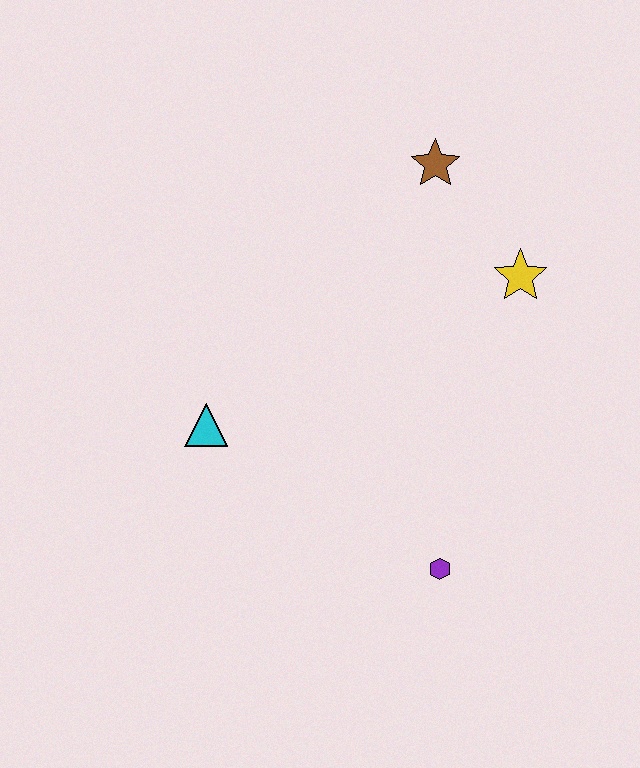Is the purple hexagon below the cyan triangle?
Yes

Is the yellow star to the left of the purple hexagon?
No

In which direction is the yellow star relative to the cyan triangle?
The yellow star is to the right of the cyan triangle.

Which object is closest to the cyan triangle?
The purple hexagon is closest to the cyan triangle.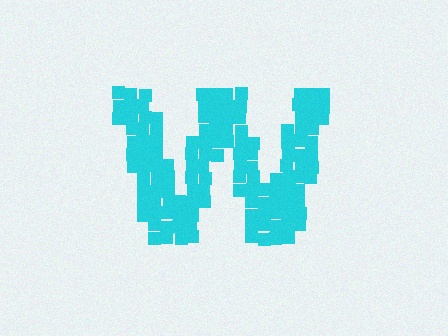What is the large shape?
The large shape is the letter W.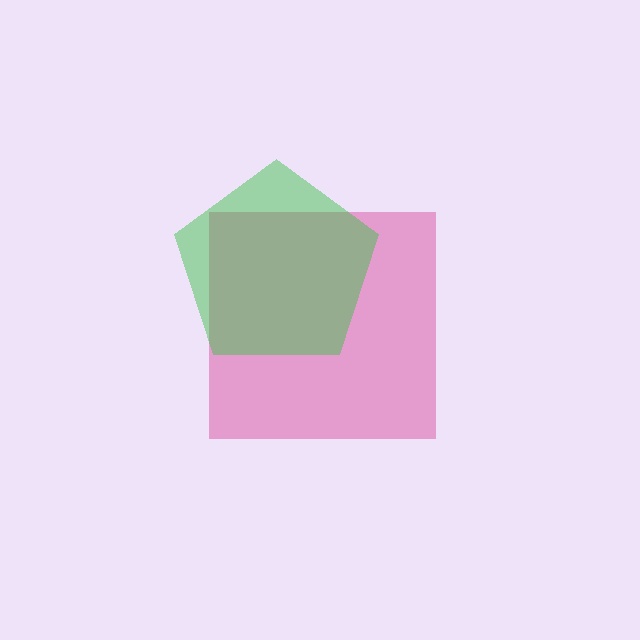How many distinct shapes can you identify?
There are 2 distinct shapes: a pink square, a green pentagon.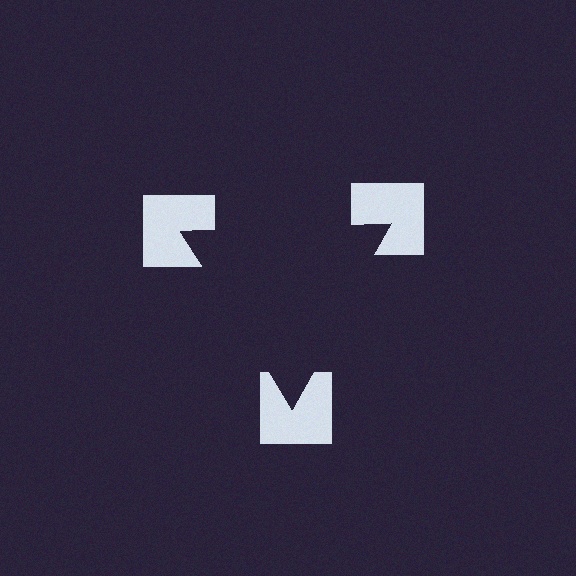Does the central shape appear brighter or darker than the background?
It typically appears slightly darker than the background, even though no actual brightness change is drawn.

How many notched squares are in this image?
There are 3 — one at each vertex of the illusory triangle.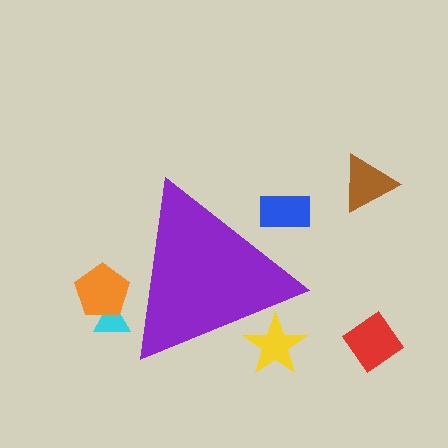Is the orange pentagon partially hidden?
Yes, the orange pentagon is partially hidden behind the purple triangle.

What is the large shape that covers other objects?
A purple triangle.